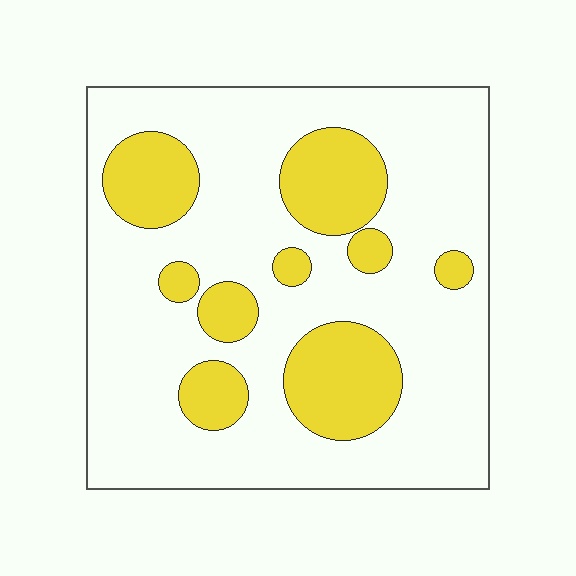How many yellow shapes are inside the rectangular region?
9.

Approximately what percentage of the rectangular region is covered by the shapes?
Approximately 25%.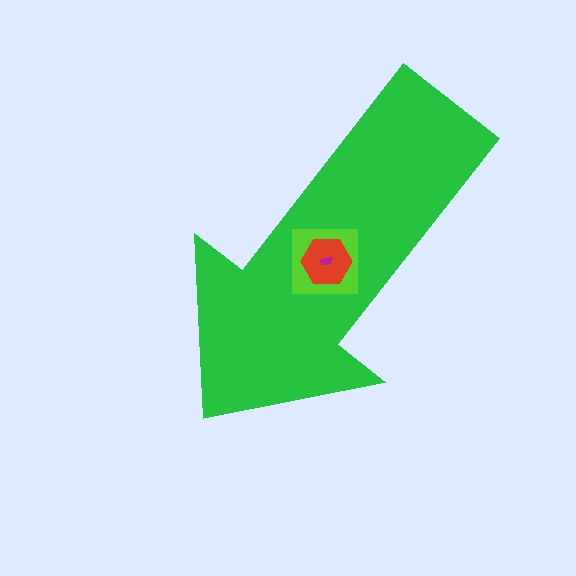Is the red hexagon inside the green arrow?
Yes.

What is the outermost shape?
The green arrow.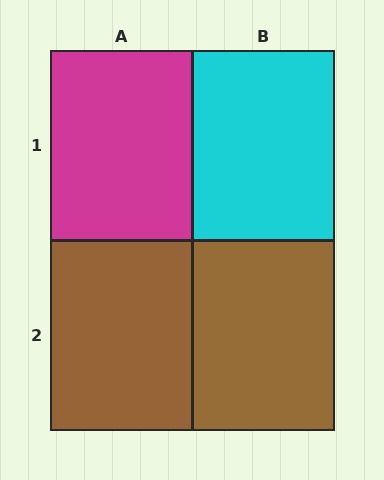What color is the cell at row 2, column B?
Brown.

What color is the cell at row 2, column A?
Brown.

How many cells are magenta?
1 cell is magenta.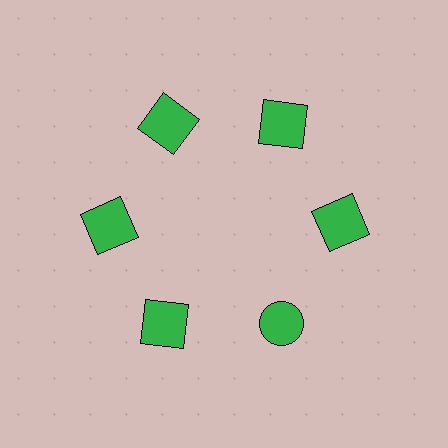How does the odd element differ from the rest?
It has a different shape: circle instead of square.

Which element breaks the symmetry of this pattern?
The green circle at roughly the 5 o'clock position breaks the symmetry. All other shapes are green squares.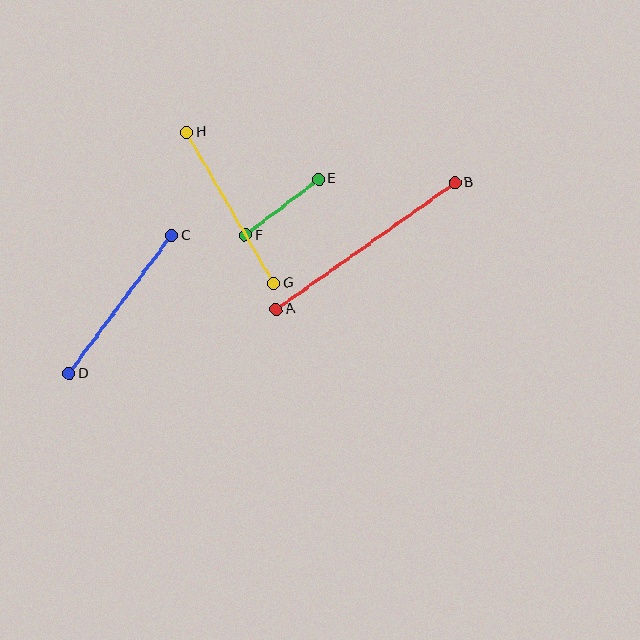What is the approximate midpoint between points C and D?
The midpoint is at approximately (120, 305) pixels.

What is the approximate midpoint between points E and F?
The midpoint is at approximately (282, 207) pixels.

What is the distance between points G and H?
The distance is approximately 174 pixels.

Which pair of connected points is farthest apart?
Points A and B are farthest apart.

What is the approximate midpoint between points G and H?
The midpoint is at approximately (230, 208) pixels.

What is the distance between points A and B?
The distance is approximately 219 pixels.